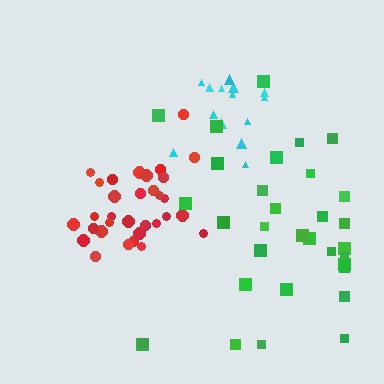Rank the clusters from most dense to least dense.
red, cyan, green.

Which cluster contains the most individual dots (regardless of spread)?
Green (33).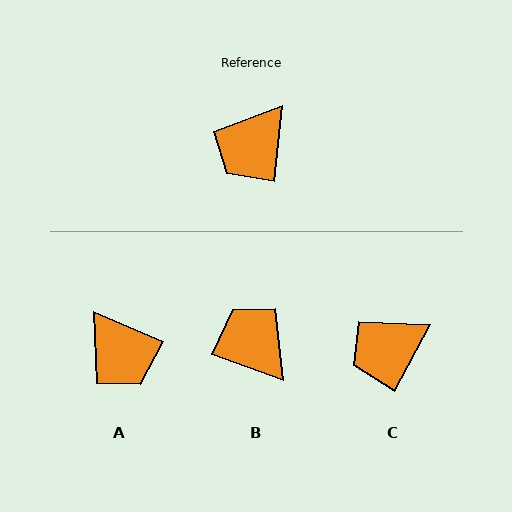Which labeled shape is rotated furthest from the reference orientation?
B, about 105 degrees away.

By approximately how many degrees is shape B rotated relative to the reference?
Approximately 105 degrees clockwise.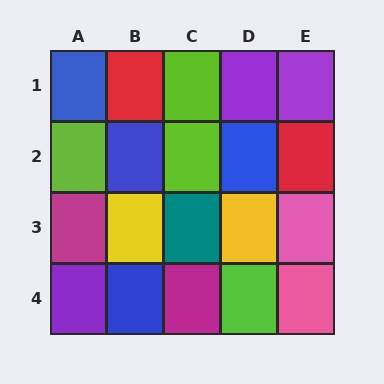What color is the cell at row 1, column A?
Blue.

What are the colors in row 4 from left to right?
Purple, blue, magenta, lime, pink.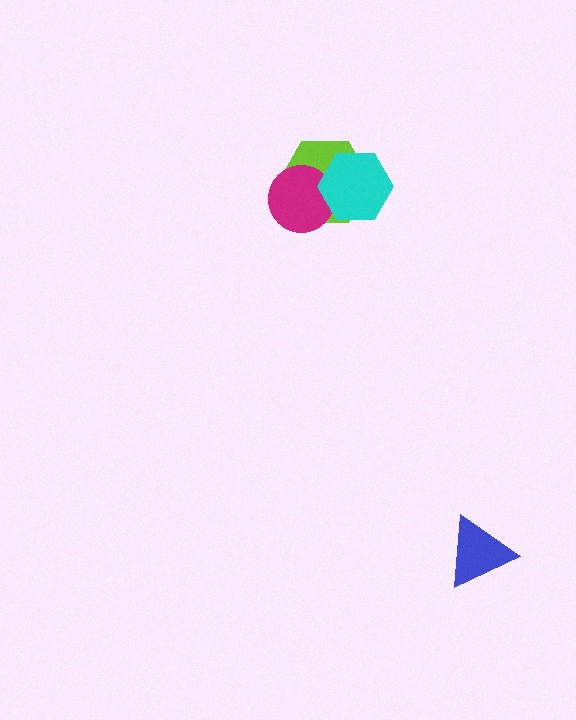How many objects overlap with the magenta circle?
2 objects overlap with the magenta circle.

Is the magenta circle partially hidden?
Yes, it is partially covered by another shape.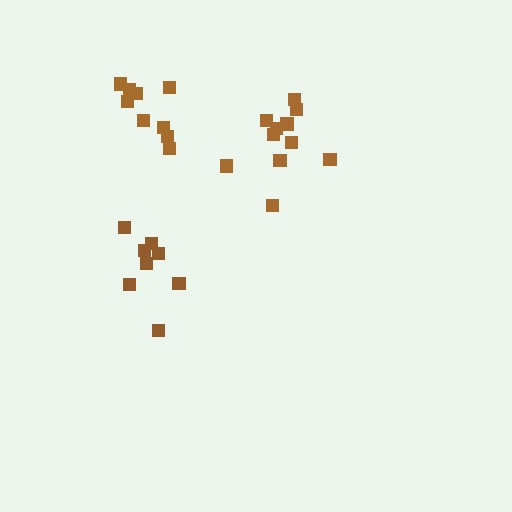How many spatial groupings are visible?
There are 3 spatial groupings.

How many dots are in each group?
Group 1: 11 dots, Group 2: 9 dots, Group 3: 8 dots (28 total).